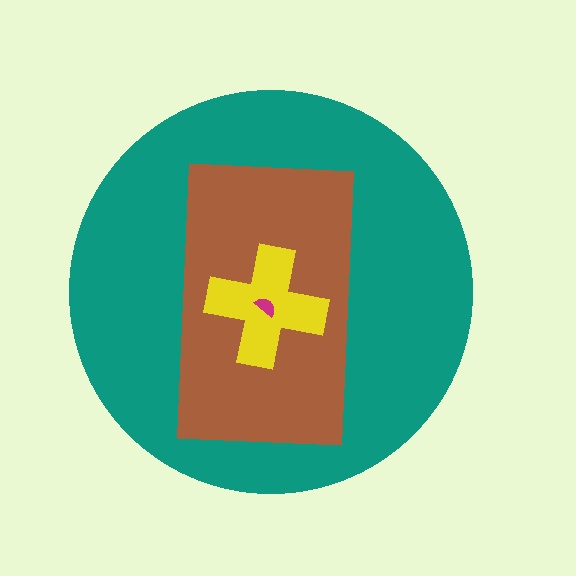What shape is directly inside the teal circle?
The brown rectangle.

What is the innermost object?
The magenta semicircle.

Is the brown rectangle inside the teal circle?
Yes.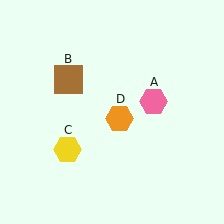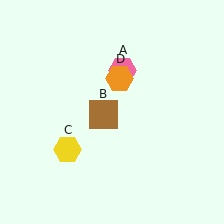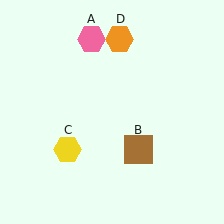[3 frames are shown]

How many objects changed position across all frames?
3 objects changed position: pink hexagon (object A), brown square (object B), orange hexagon (object D).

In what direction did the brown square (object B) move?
The brown square (object B) moved down and to the right.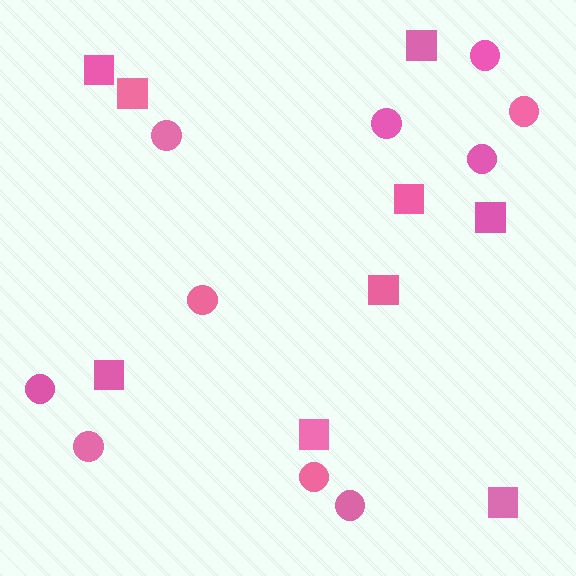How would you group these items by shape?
There are 2 groups: one group of circles (10) and one group of squares (9).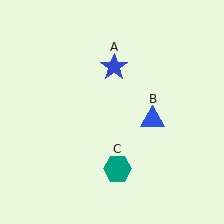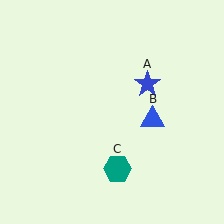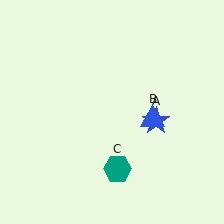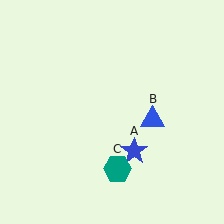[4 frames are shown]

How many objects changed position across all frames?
1 object changed position: blue star (object A).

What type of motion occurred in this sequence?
The blue star (object A) rotated clockwise around the center of the scene.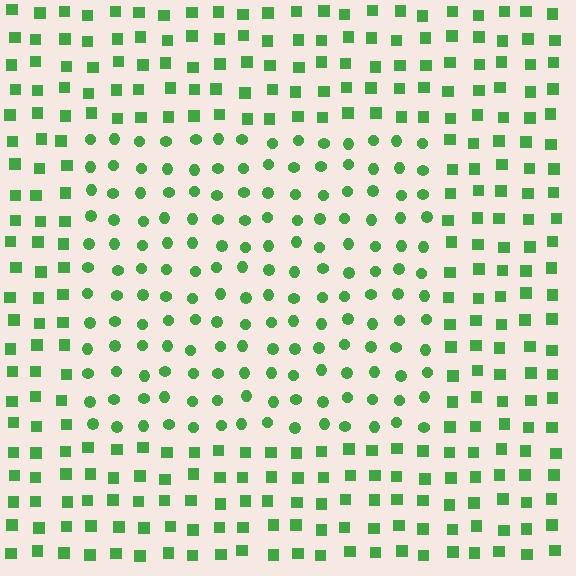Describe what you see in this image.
The image is filled with small green elements arranged in a uniform grid. A rectangle-shaped region contains circles, while the surrounding area contains squares. The boundary is defined purely by the change in element shape.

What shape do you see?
I see a rectangle.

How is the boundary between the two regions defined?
The boundary is defined by a change in element shape: circles inside vs. squares outside. All elements share the same color and spacing.